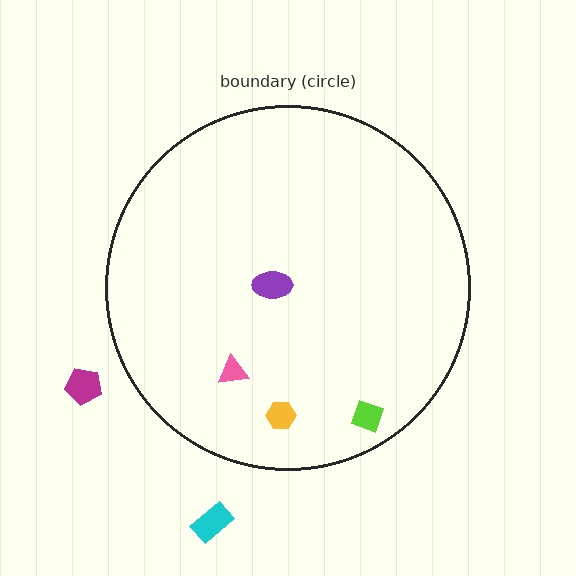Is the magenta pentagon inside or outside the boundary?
Outside.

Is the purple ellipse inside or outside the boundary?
Inside.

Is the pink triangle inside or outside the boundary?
Inside.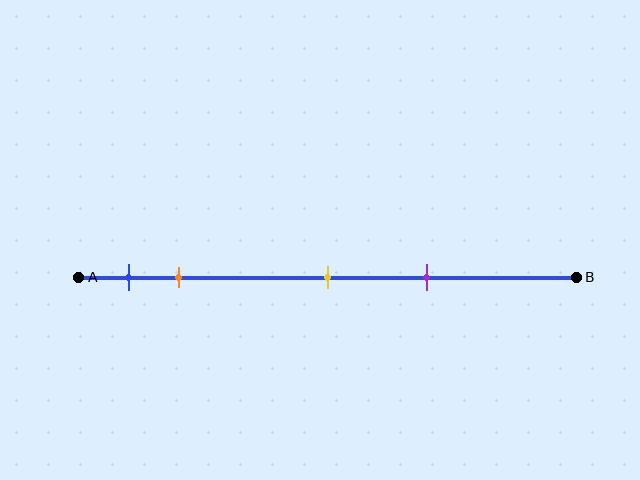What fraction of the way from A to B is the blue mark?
The blue mark is approximately 10% (0.1) of the way from A to B.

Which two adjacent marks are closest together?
The blue and orange marks are the closest adjacent pair.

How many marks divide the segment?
There are 4 marks dividing the segment.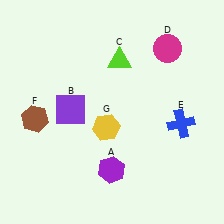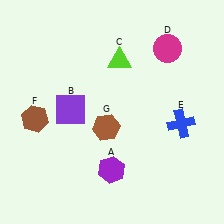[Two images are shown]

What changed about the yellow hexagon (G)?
In Image 1, G is yellow. In Image 2, it changed to brown.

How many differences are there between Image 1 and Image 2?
There is 1 difference between the two images.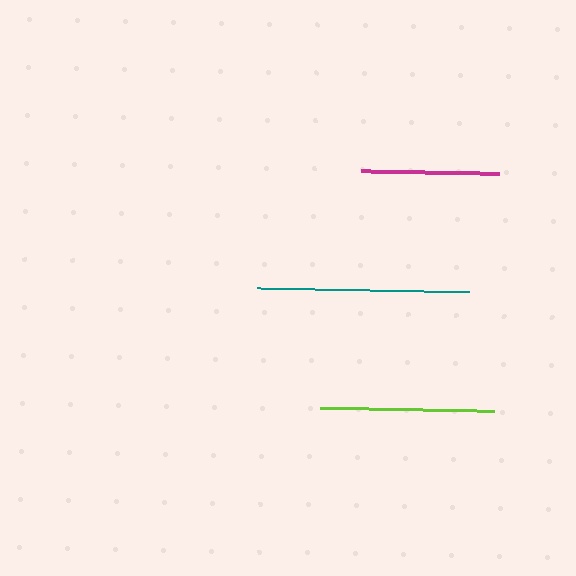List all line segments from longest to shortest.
From longest to shortest: teal, lime, magenta.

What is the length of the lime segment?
The lime segment is approximately 174 pixels long.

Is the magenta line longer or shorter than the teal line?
The teal line is longer than the magenta line.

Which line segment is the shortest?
The magenta line is the shortest at approximately 138 pixels.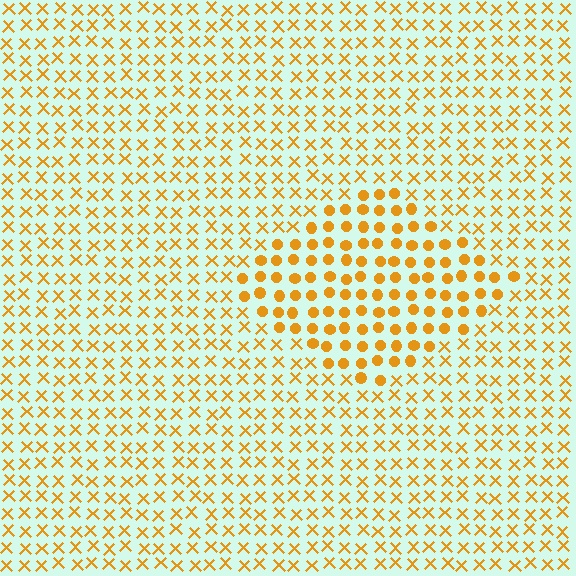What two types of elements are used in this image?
The image uses circles inside the diamond region and X marks outside it.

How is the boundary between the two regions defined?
The boundary is defined by a change in element shape: circles inside vs. X marks outside. All elements share the same color and spacing.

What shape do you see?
I see a diamond.